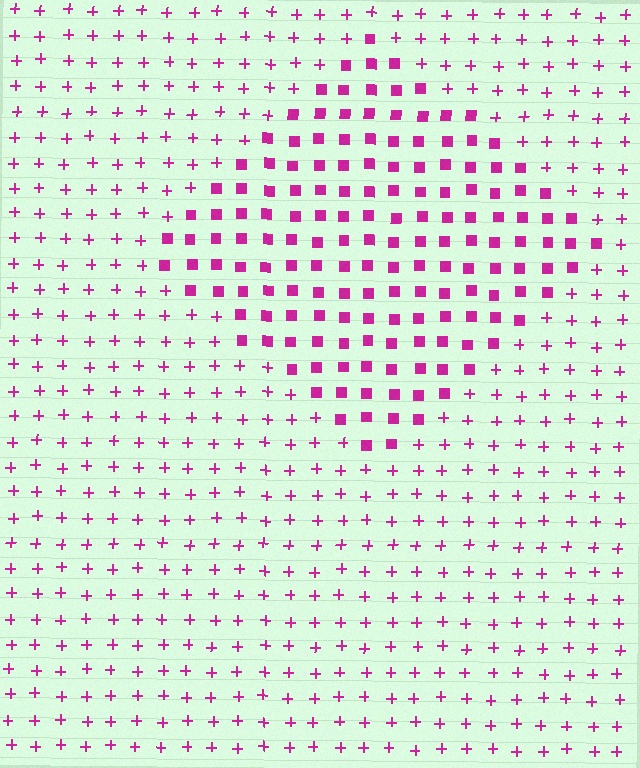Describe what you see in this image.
The image is filled with small magenta elements arranged in a uniform grid. A diamond-shaped region contains squares, while the surrounding area contains plus signs. The boundary is defined purely by the change in element shape.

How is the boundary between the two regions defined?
The boundary is defined by a change in element shape: squares inside vs. plus signs outside. All elements share the same color and spacing.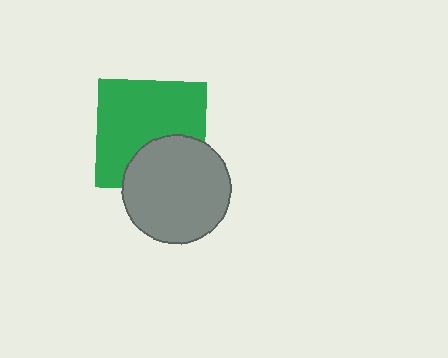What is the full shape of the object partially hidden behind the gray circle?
The partially hidden object is a green square.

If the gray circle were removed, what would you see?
You would see the complete green square.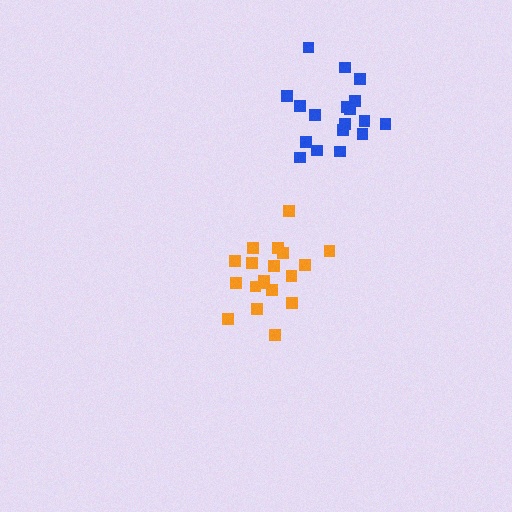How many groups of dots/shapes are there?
There are 2 groups.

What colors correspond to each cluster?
The clusters are colored: orange, blue.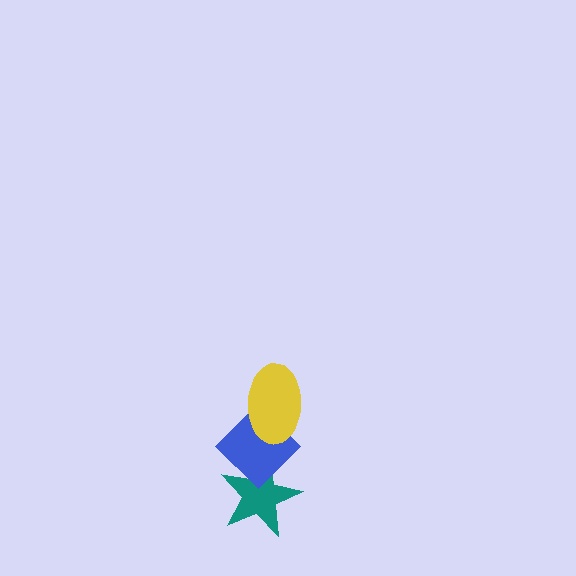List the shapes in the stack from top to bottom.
From top to bottom: the yellow ellipse, the blue diamond, the teal star.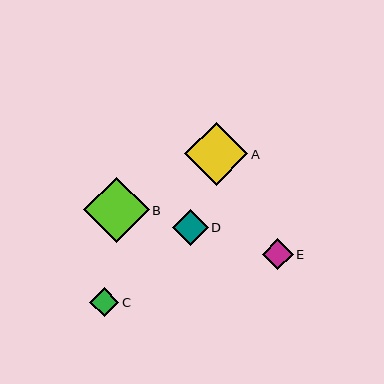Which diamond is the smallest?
Diamond C is the smallest with a size of approximately 30 pixels.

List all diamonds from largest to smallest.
From largest to smallest: B, A, D, E, C.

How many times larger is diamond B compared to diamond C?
Diamond B is approximately 2.2 times the size of diamond C.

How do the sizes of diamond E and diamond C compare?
Diamond E and diamond C are approximately the same size.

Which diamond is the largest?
Diamond B is the largest with a size of approximately 65 pixels.